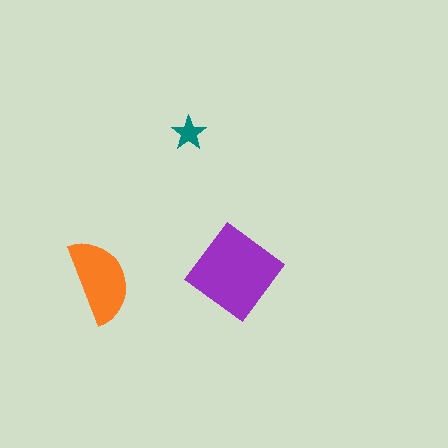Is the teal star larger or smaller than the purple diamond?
Smaller.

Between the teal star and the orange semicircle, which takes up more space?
The orange semicircle.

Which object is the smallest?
The teal star.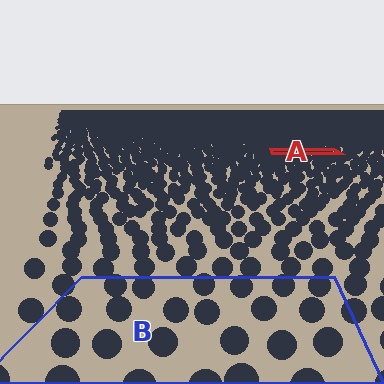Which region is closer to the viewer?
Region B is closer. The texture elements there are larger and more spread out.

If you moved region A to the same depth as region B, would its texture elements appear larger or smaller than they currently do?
They would appear larger. At a closer depth, the same texture elements are projected at a bigger on-screen size.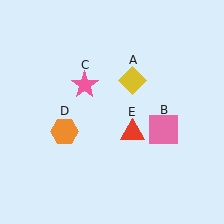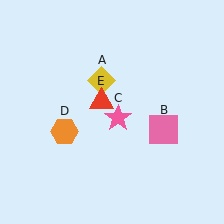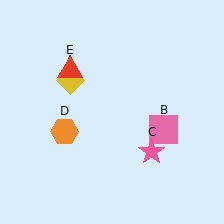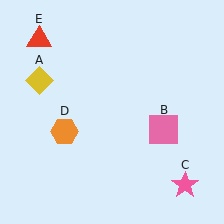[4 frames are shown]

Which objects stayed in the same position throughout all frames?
Pink square (object B) and orange hexagon (object D) remained stationary.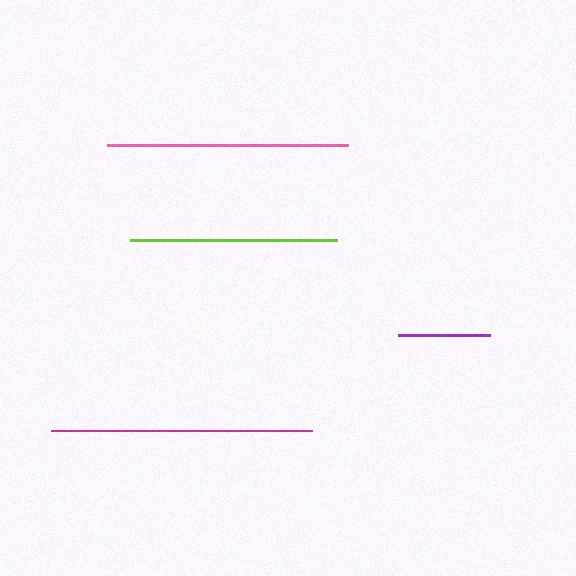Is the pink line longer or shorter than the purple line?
The pink line is longer than the purple line.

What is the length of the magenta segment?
The magenta segment is approximately 261 pixels long.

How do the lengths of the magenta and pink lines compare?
The magenta and pink lines are approximately the same length.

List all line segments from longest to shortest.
From longest to shortest: magenta, pink, lime, purple.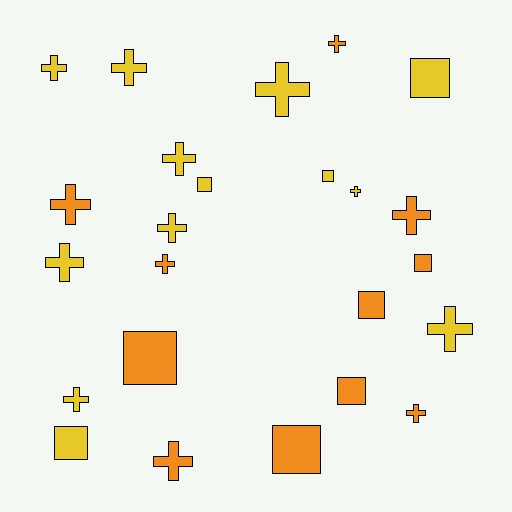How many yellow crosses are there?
There are 9 yellow crosses.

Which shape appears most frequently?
Cross, with 15 objects.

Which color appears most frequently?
Yellow, with 13 objects.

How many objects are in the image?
There are 24 objects.